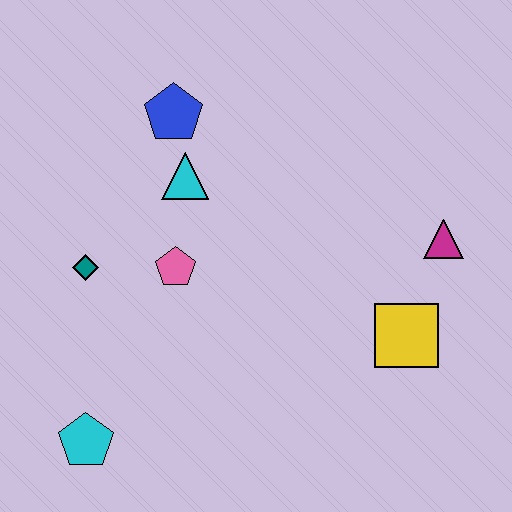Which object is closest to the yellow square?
The magenta triangle is closest to the yellow square.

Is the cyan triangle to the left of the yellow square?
Yes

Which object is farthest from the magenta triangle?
The cyan pentagon is farthest from the magenta triangle.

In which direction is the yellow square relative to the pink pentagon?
The yellow square is to the right of the pink pentagon.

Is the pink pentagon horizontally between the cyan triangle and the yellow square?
No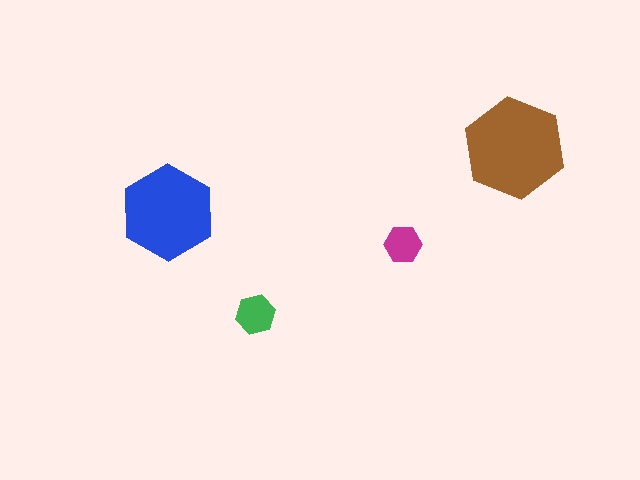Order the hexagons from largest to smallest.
the brown one, the blue one, the green one, the magenta one.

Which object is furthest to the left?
The blue hexagon is leftmost.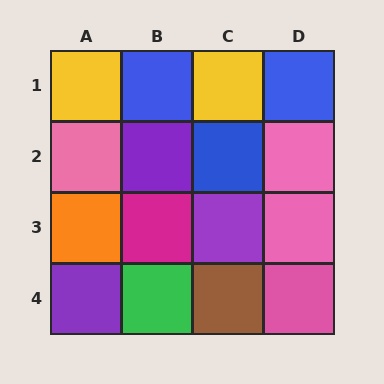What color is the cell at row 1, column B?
Blue.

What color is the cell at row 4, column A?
Purple.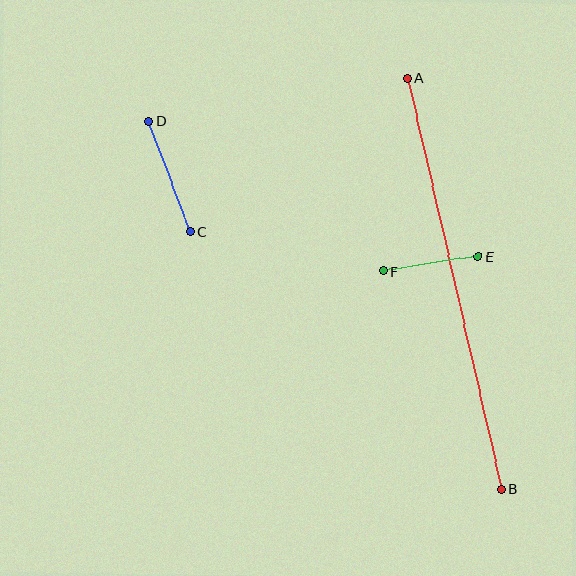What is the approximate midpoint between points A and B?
The midpoint is at approximately (454, 284) pixels.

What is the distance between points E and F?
The distance is approximately 96 pixels.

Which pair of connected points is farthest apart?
Points A and B are farthest apart.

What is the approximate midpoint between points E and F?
The midpoint is at approximately (431, 264) pixels.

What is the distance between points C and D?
The distance is approximately 118 pixels.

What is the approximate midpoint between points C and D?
The midpoint is at approximately (170, 176) pixels.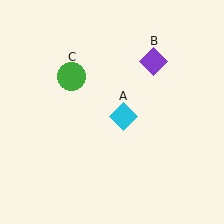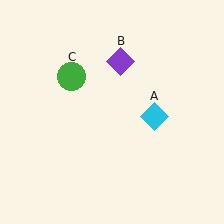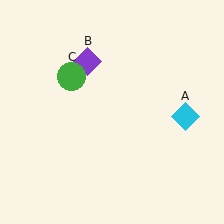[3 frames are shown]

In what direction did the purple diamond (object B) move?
The purple diamond (object B) moved left.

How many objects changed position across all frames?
2 objects changed position: cyan diamond (object A), purple diamond (object B).